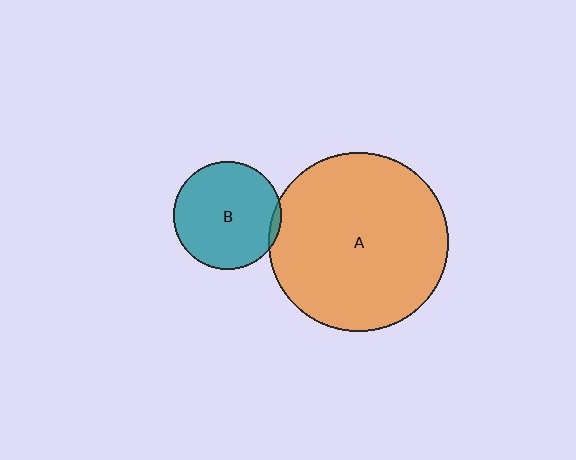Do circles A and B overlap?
Yes.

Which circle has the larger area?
Circle A (orange).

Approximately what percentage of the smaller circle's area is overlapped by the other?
Approximately 5%.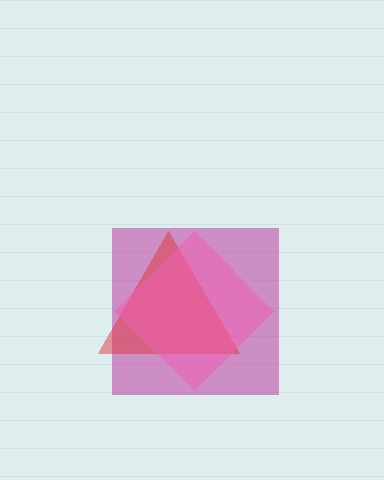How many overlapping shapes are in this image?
There are 3 overlapping shapes in the image.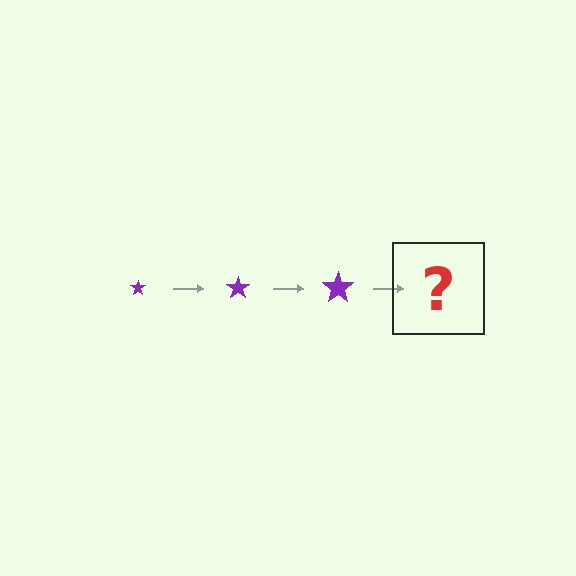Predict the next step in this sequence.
The next step is a purple star, larger than the previous one.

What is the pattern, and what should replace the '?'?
The pattern is that the star gets progressively larger each step. The '?' should be a purple star, larger than the previous one.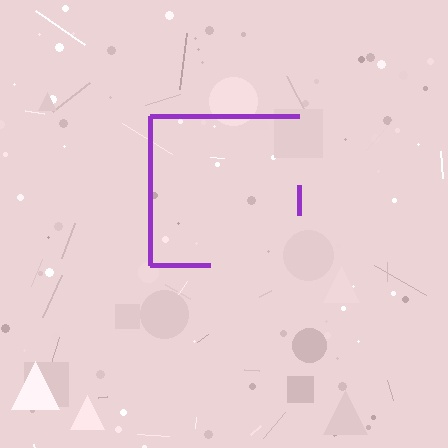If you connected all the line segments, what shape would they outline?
They would outline a square.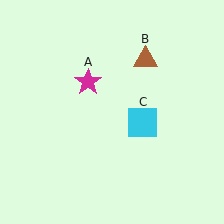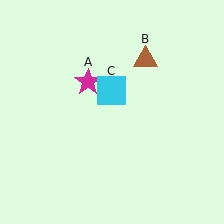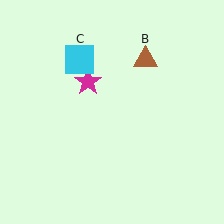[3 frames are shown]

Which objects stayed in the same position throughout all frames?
Magenta star (object A) and brown triangle (object B) remained stationary.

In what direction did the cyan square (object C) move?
The cyan square (object C) moved up and to the left.